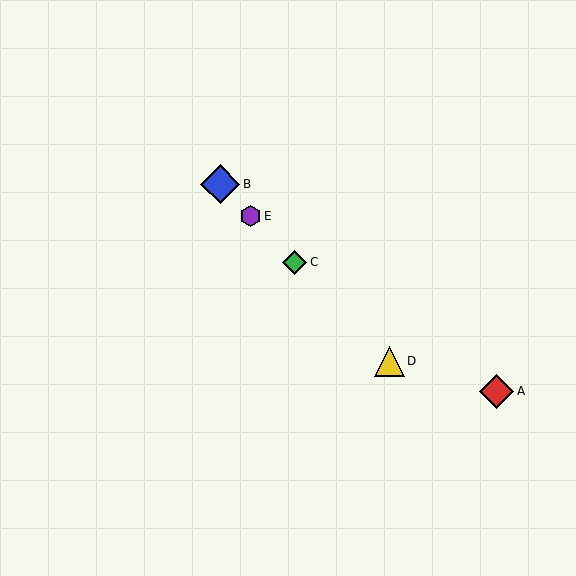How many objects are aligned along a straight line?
4 objects (B, C, D, E) are aligned along a straight line.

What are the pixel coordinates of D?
Object D is at (389, 361).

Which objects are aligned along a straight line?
Objects B, C, D, E are aligned along a straight line.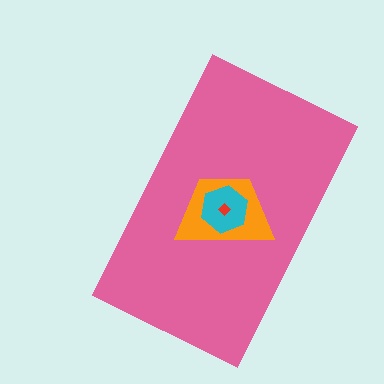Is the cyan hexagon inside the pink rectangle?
Yes.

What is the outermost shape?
The pink rectangle.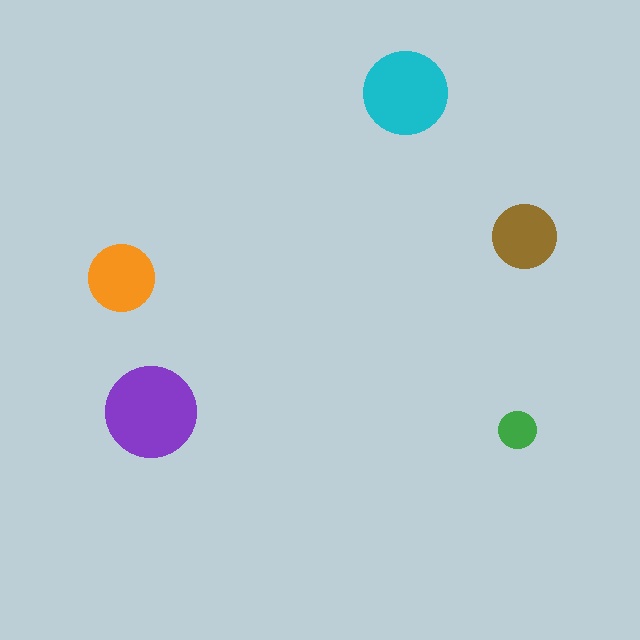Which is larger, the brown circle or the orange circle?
The orange one.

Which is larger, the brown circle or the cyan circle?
The cyan one.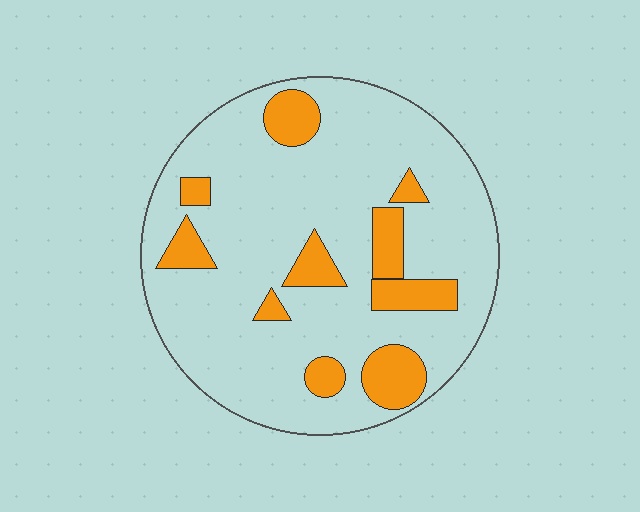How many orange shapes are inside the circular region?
10.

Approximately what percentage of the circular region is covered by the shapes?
Approximately 20%.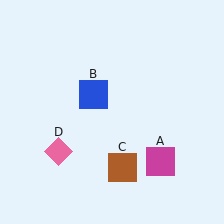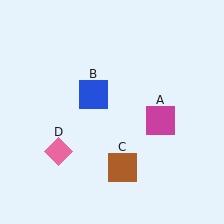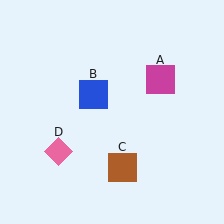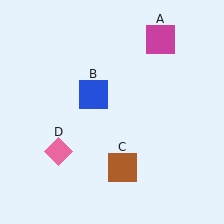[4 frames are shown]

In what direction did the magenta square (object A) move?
The magenta square (object A) moved up.